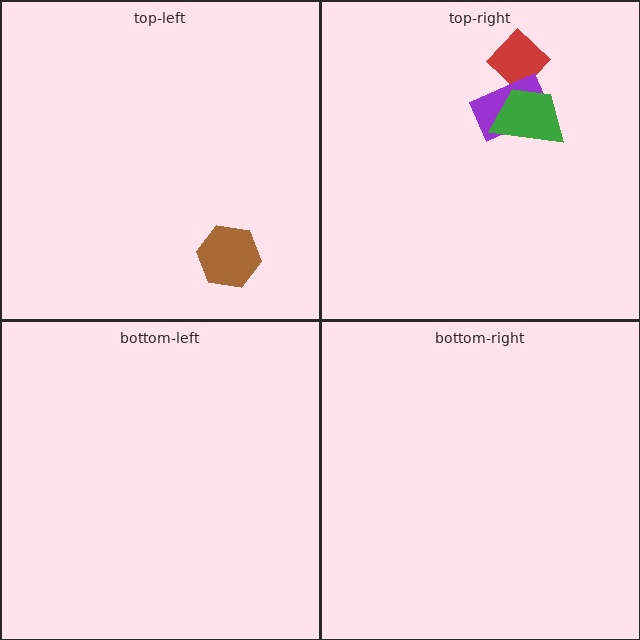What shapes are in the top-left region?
The brown hexagon.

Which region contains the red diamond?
The top-right region.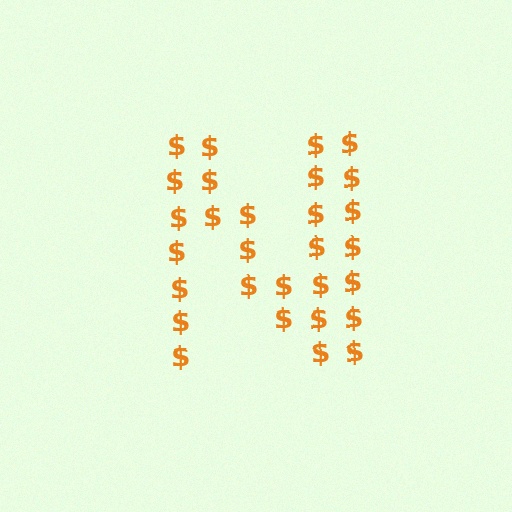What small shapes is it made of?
It is made of small dollar signs.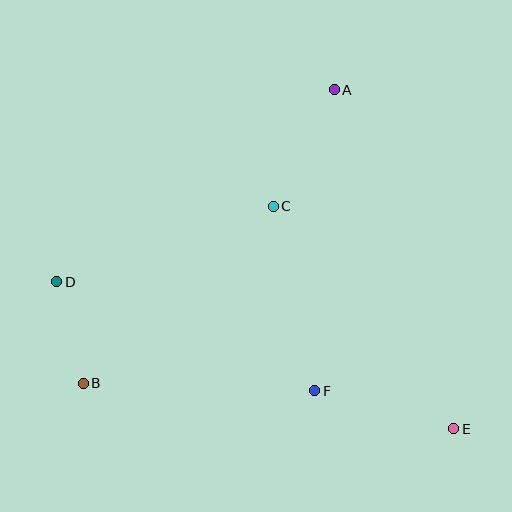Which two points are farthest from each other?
Points D and E are farthest from each other.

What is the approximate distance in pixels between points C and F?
The distance between C and F is approximately 189 pixels.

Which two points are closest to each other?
Points B and D are closest to each other.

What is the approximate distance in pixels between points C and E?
The distance between C and E is approximately 287 pixels.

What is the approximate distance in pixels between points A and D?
The distance between A and D is approximately 338 pixels.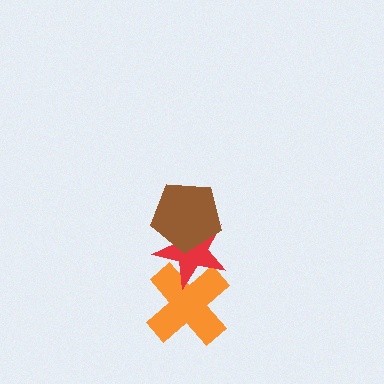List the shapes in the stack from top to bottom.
From top to bottom: the brown pentagon, the red star, the orange cross.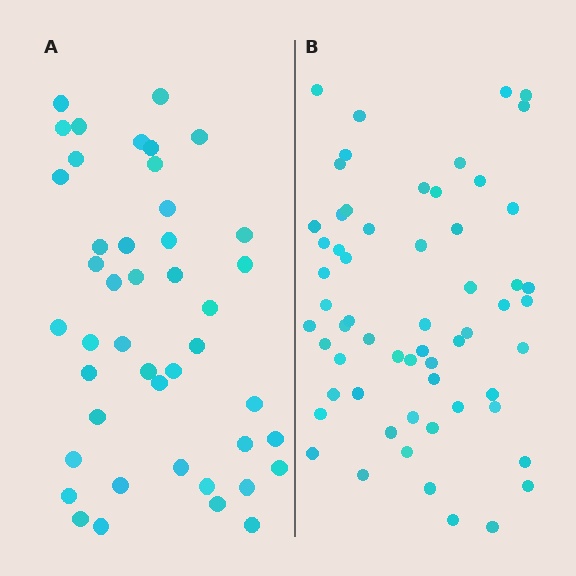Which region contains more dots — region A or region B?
Region B (the right region) has more dots.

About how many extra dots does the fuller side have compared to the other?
Region B has approximately 15 more dots than region A.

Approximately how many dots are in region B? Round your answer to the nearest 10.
About 60 dots.